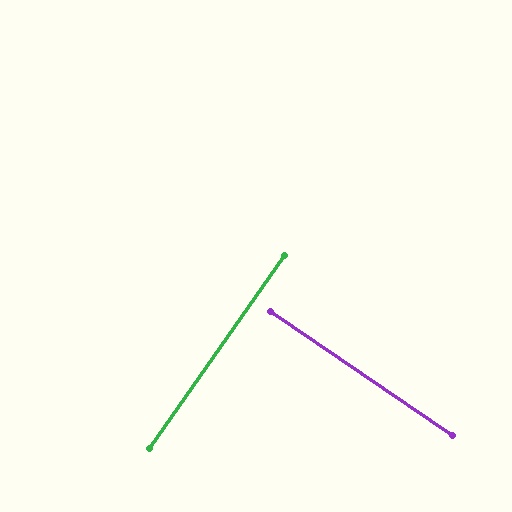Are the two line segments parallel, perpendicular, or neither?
Perpendicular — they meet at approximately 90°.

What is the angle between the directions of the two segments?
Approximately 90 degrees.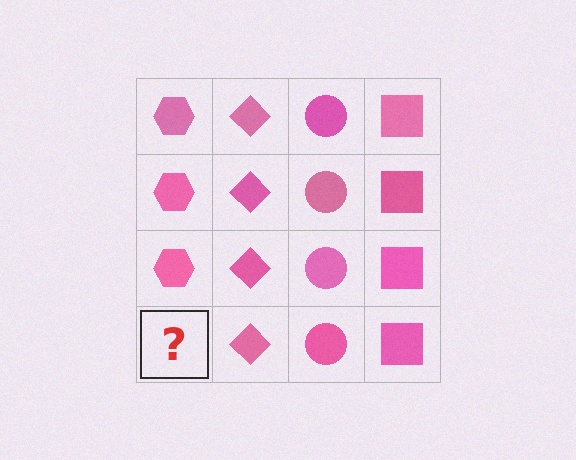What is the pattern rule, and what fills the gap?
The rule is that each column has a consistent shape. The gap should be filled with a pink hexagon.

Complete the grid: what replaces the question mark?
The question mark should be replaced with a pink hexagon.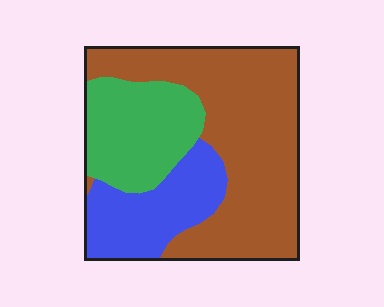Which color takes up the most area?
Brown, at roughly 55%.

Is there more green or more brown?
Brown.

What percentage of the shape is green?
Green covers roughly 25% of the shape.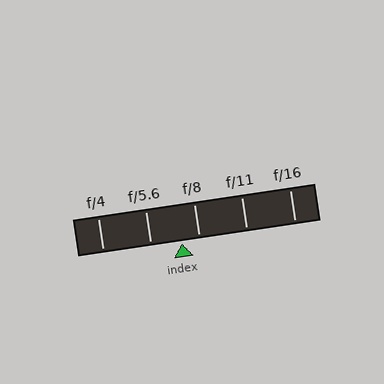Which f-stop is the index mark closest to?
The index mark is closest to f/8.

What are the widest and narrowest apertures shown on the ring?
The widest aperture shown is f/4 and the narrowest is f/16.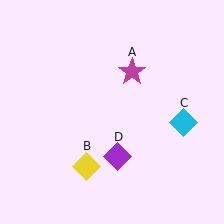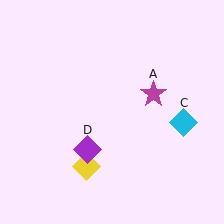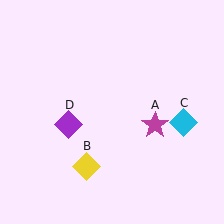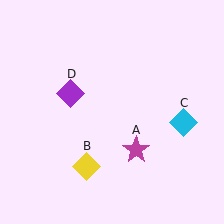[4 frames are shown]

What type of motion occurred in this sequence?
The magenta star (object A), purple diamond (object D) rotated clockwise around the center of the scene.